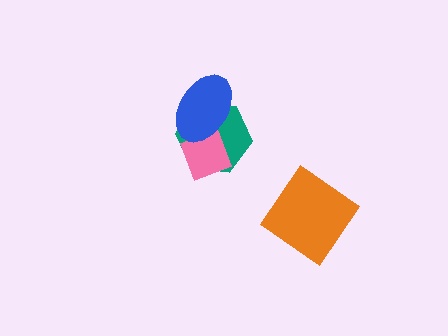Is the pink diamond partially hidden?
Yes, it is partially covered by another shape.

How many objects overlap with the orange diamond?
0 objects overlap with the orange diamond.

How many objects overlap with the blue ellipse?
2 objects overlap with the blue ellipse.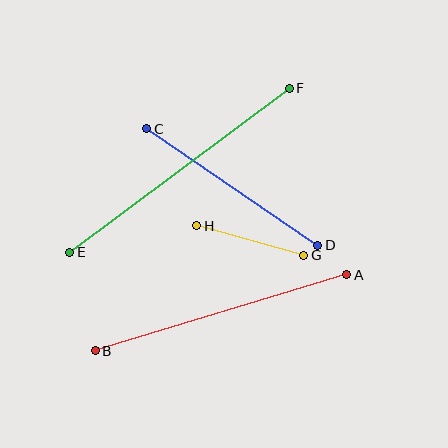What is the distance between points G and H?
The distance is approximately 111 pixels.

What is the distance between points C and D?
The distance is approximately 207 pixels.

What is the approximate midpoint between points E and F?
The midpoint is at approximately (179, 170) pixels.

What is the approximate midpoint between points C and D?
The midpoint is at approximately (232, 187) pixels.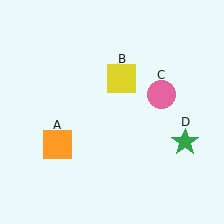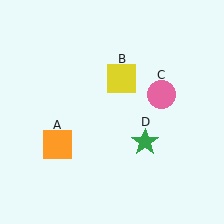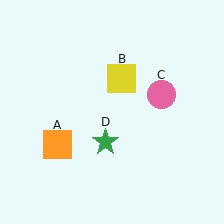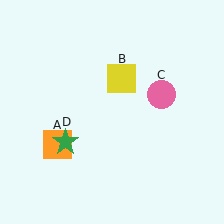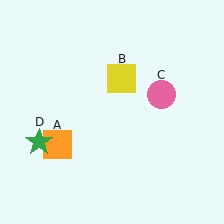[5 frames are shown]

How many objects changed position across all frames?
1 object changed position: green star (object D).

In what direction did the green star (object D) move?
The green star (object D) moved left.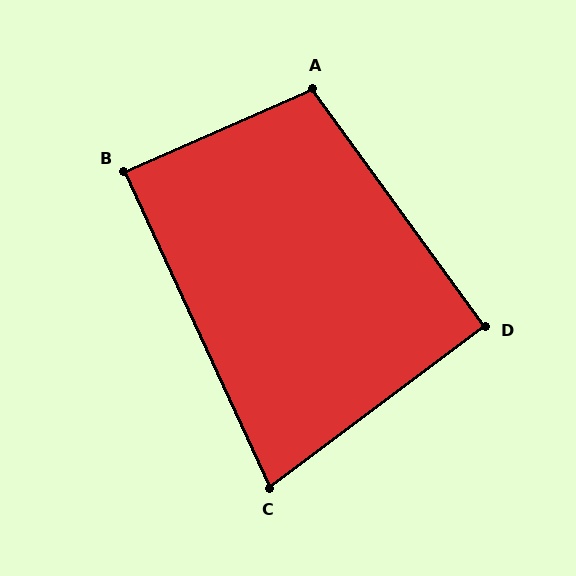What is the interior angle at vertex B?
Approximately 89 degrees (approximately right).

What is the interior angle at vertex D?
Approximately 91 degrees (approximately right).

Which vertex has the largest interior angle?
A, at approximately 102 degrees.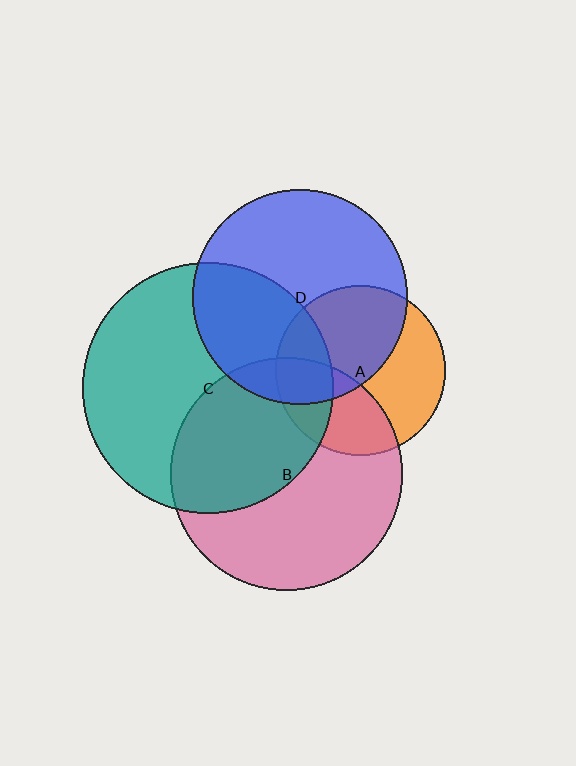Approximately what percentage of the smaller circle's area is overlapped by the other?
Approximately 25%.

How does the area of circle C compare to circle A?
Approximately 2.2 times.